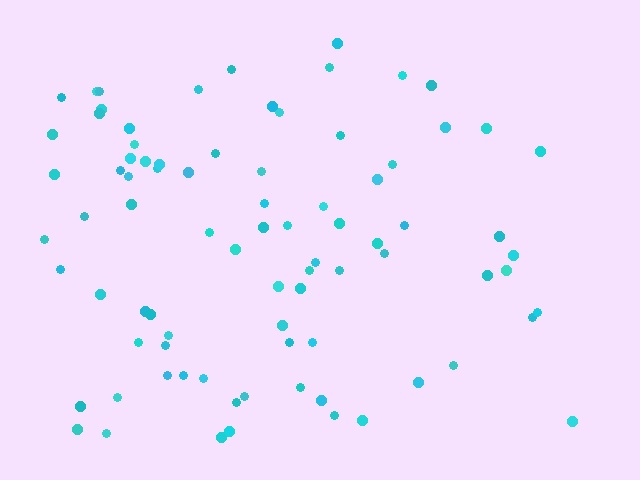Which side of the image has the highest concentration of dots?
The left.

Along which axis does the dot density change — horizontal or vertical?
Horizontal.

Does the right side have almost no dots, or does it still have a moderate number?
Still a moderate number, just noticeably fewer than the left.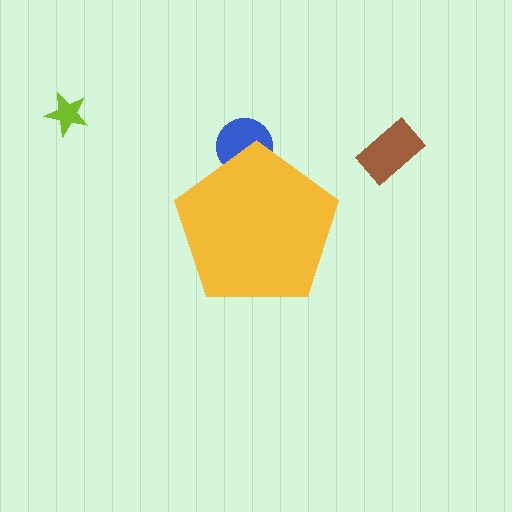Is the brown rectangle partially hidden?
No, the brown rectangle is fully visible.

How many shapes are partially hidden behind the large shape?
1 shape is partially hidden.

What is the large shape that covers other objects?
A yellow pentagon.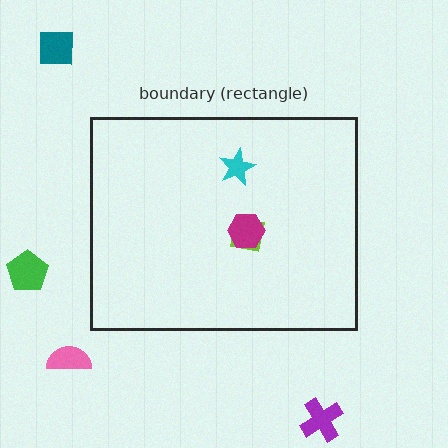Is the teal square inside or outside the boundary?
Outside.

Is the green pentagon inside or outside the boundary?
Outside.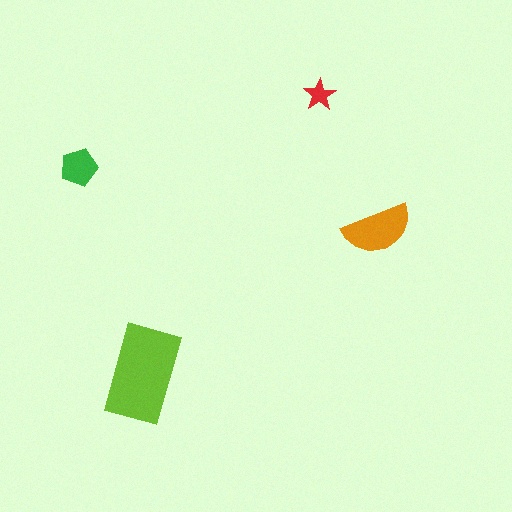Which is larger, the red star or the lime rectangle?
The lime rectangle.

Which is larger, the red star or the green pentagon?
The green pentagon.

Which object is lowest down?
The lime rectangle is bottommost.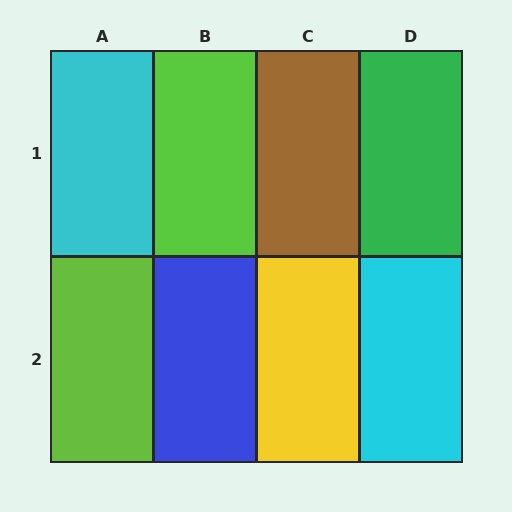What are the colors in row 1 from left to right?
Cyan, lime, brown, green.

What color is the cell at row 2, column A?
Lime.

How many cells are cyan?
2 cells are cyan.